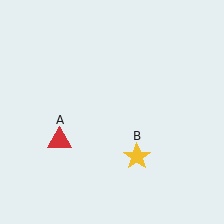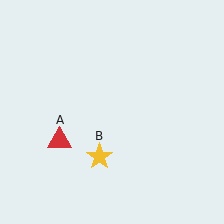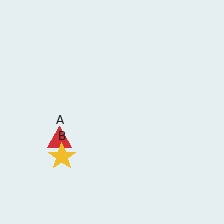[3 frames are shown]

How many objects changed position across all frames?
1 object changed position: yellow star (object B).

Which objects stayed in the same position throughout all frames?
Red triangle (object A) remained stationary.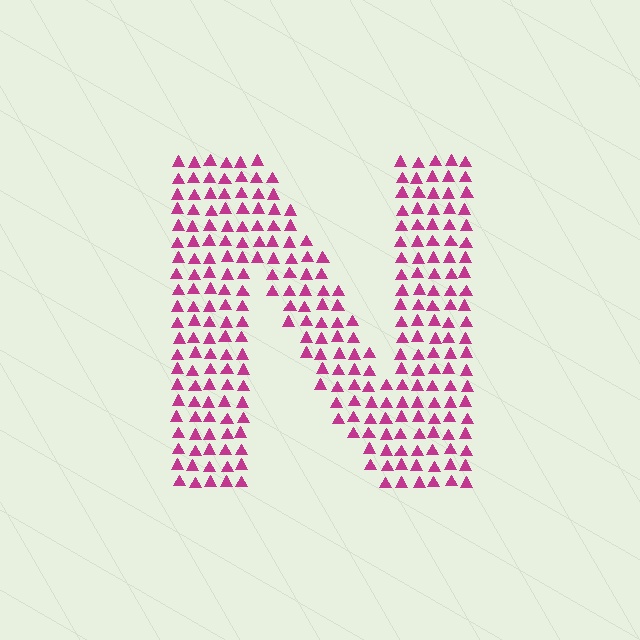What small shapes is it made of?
It is made of small triangles.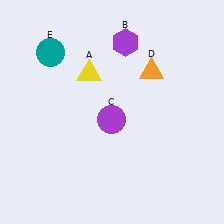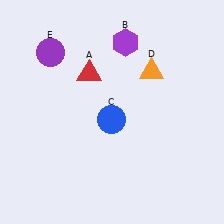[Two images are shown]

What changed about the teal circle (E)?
In Image 1, E is teal. In Image 2, it changed to purple.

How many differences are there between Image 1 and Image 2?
There are 3 differences between the two images.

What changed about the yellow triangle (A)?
In Image 1, A is yellow. In Image 2, it changed to red.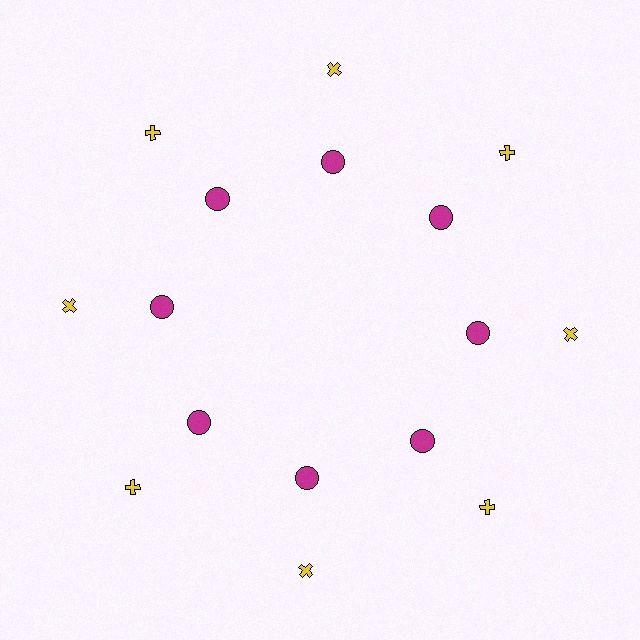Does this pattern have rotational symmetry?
Yes, this pattern has 8-fold rotational symmetry. It looks the same after rotating 45 degrees around the center.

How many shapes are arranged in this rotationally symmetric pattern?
There are 16 shapes, arranged in 8 groups of 2.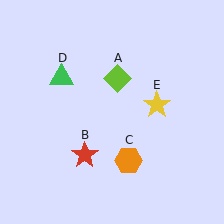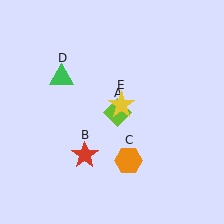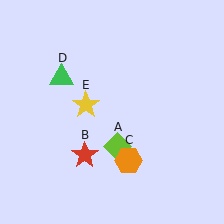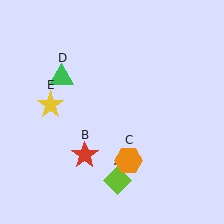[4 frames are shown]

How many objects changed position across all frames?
2 objects changed position: lime diamond (object A), yellow star (object E).